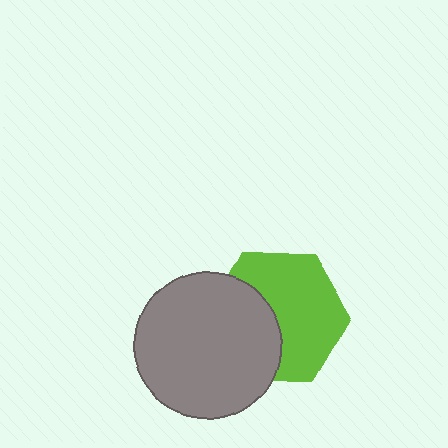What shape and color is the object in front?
The object in front is a gray circle.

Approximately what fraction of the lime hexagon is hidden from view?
Roughly 40% of the lime hexagon is hidden behind the gray circle.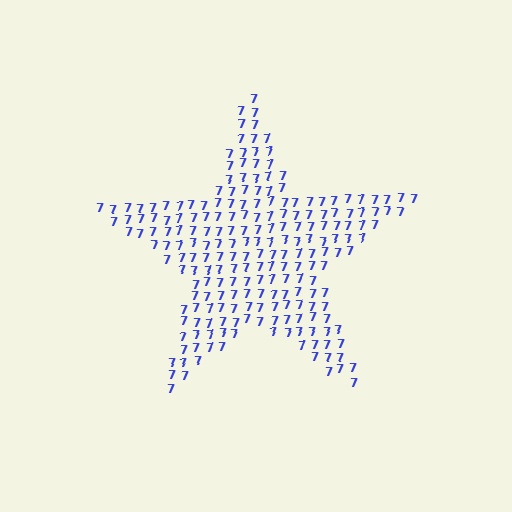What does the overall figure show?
The overall figure shows a star.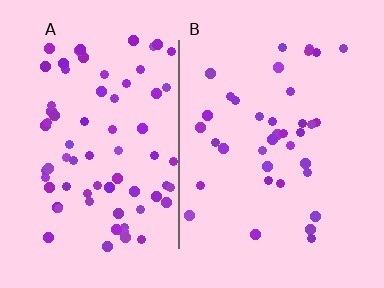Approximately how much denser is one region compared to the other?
Approximately 2.0× — region A over region B.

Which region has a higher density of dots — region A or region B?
A (the left).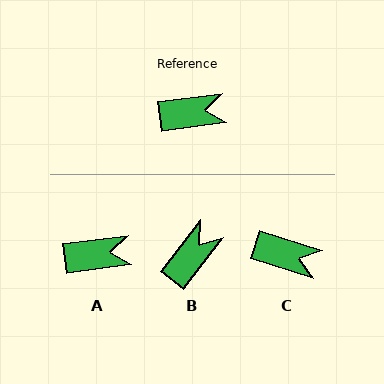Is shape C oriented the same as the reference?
No, it is off by about 24 degrees.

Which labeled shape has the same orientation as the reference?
A.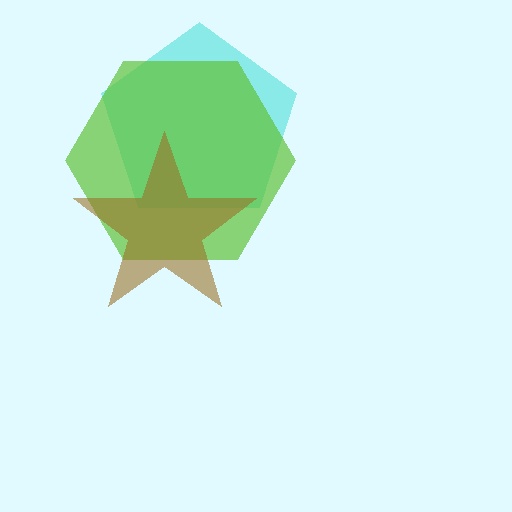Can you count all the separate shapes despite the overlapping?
Yes, there are 3 separate shapes.